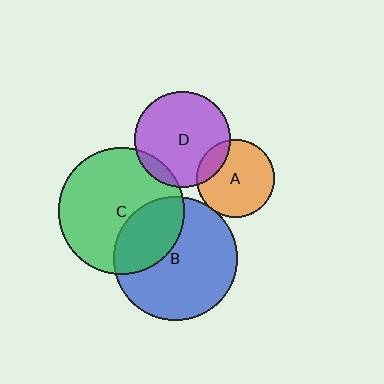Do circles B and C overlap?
Yes.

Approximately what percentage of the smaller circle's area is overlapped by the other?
Approximately 30%.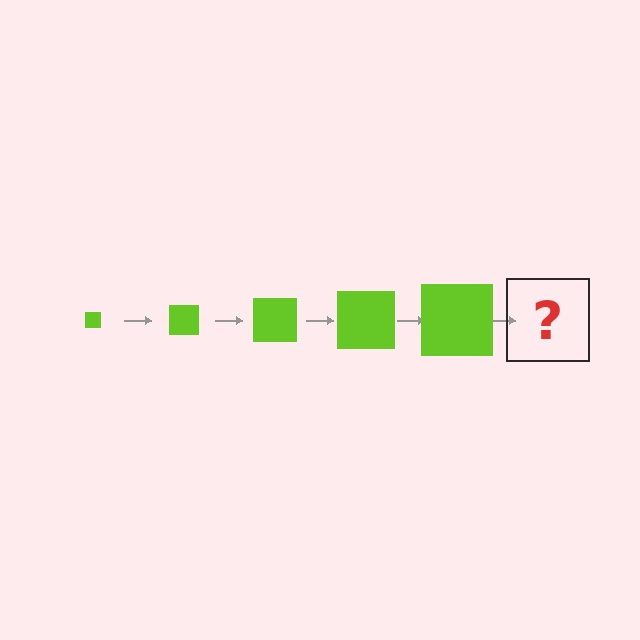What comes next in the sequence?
The next element should be a lime square, larger than the previous one.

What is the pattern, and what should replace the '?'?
The pattern is that the square gets progressively larger each step. The '?' should be a lime square, larger than the previous one.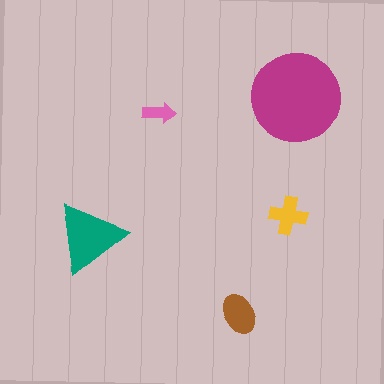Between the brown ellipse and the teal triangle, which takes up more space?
The teal triangle.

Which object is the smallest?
The pink arrow.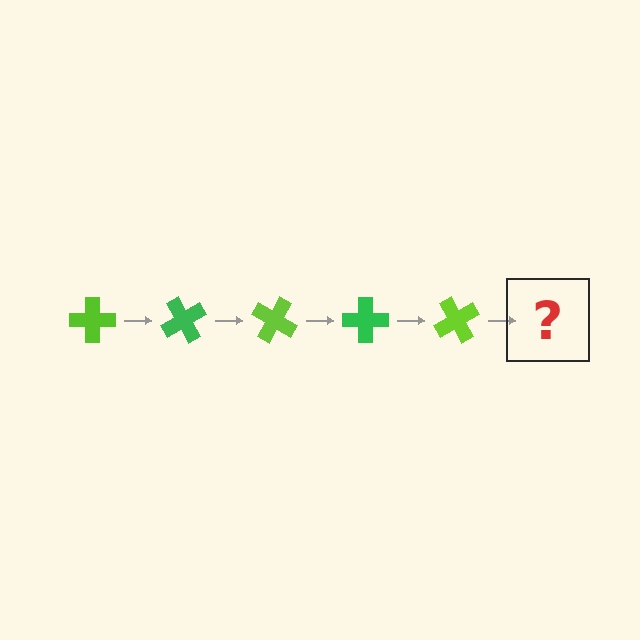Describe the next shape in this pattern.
It should be a green cross, rotated 300 degrees from the start.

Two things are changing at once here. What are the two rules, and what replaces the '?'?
The two rules are that it rotates 60 degrees each step and the color cycles through lime and green. The '?' should be a green cross, rotated 300 degrees from the start.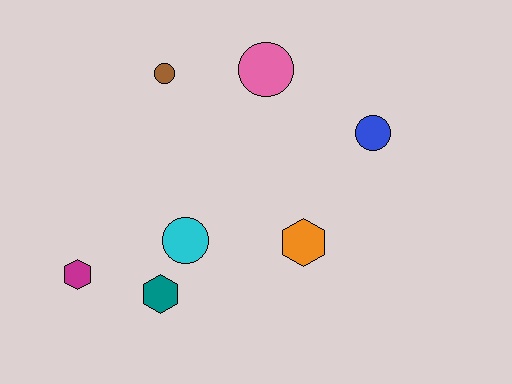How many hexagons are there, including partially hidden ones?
There are 3 hexagons.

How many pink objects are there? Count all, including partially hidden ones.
There is 1 pink object.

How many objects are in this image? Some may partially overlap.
There are 7 objects.